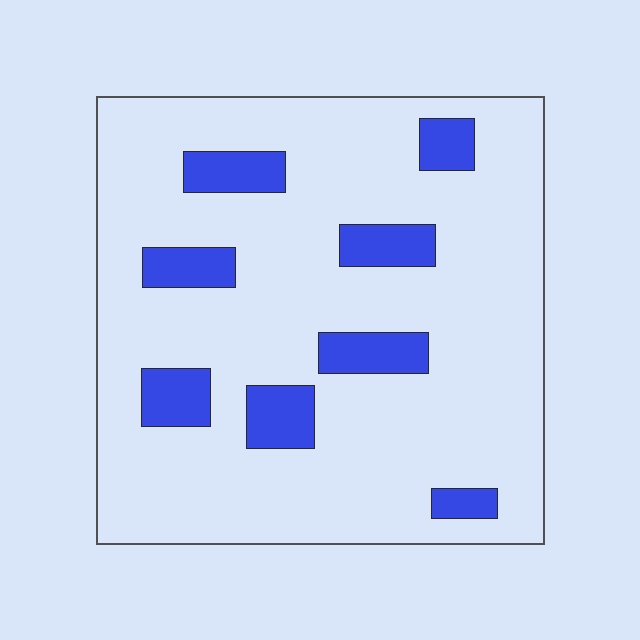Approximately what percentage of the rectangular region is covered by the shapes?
Approximately 15%.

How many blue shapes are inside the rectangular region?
8.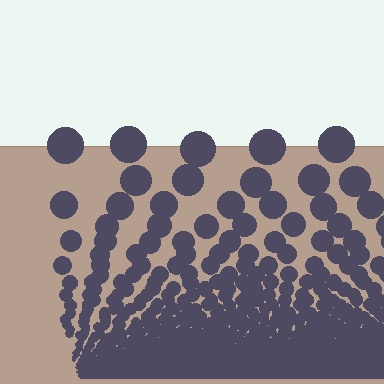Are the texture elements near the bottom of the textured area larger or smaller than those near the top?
Smaller. The gradient is inverted — elements near the bottom are smaller and denser.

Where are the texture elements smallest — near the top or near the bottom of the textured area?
Near the bottom.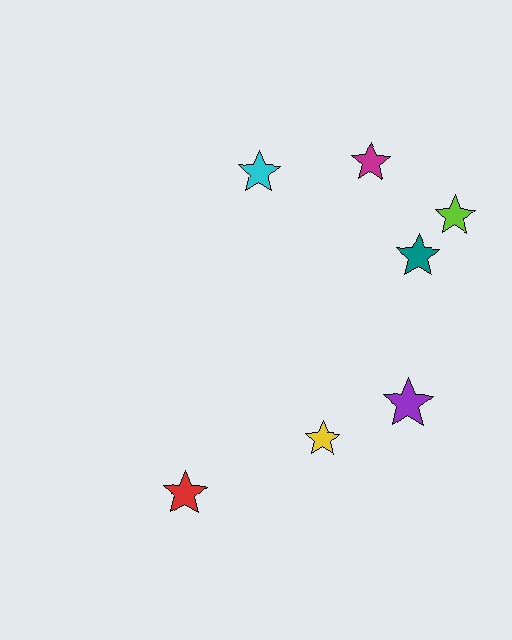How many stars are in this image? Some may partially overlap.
There are 7 stars.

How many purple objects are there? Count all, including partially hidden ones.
There is 1 purple object.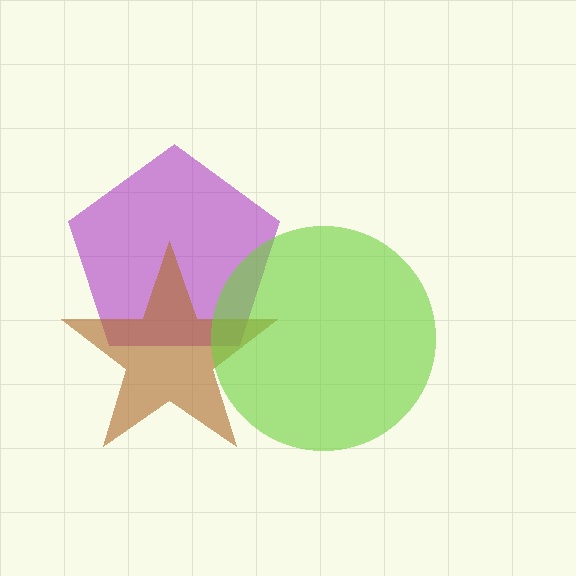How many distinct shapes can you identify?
There are 3 distinct shapes: a purple pentagon, a brown star, a lime circle.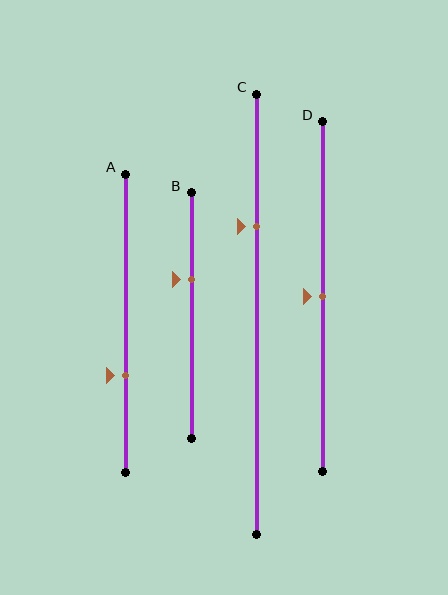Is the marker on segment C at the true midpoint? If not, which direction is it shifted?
No, the marker on segment C is shifted upward by about 20% of the segment length.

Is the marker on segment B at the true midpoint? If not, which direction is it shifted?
No, the marker on segment B is shifted upward by about 15% of the segment length.